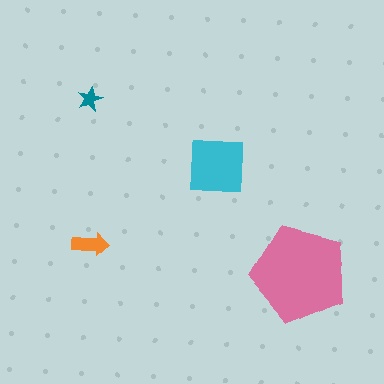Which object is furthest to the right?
The pink pentagon is rightmost.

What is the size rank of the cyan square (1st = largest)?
2nd.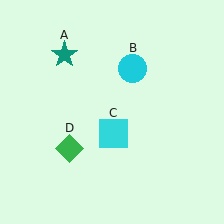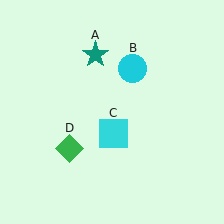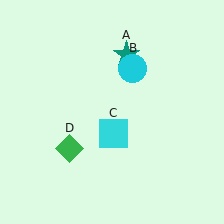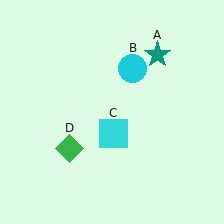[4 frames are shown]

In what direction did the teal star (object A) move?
The teal star (object A) moved right.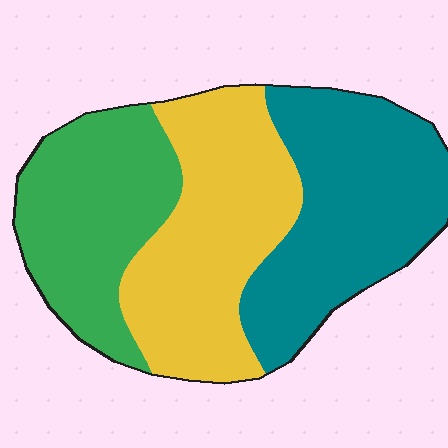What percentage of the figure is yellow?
Yellow covers 35% of the figure.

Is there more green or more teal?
Teal.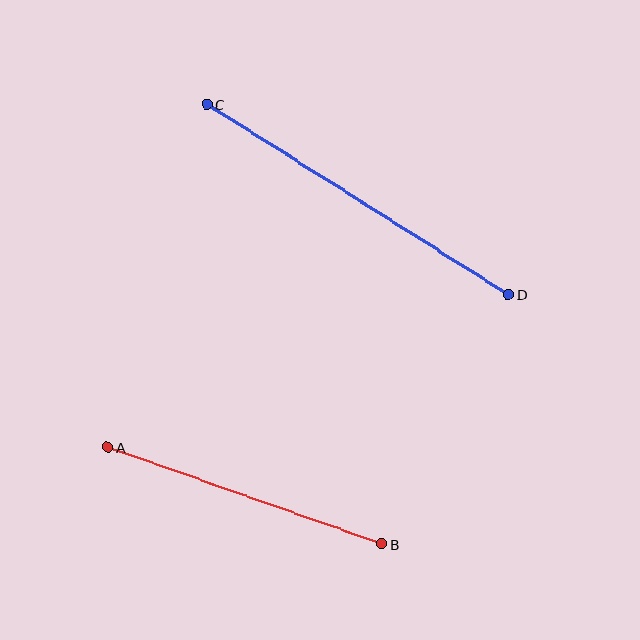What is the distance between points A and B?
The distance is approximately 290 pixels.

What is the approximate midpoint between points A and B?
The midpoint is at approximately (245, 496) pixels.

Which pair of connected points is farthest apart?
Points C and D are farthest apart.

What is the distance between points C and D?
The distance is approximately 357 pixels.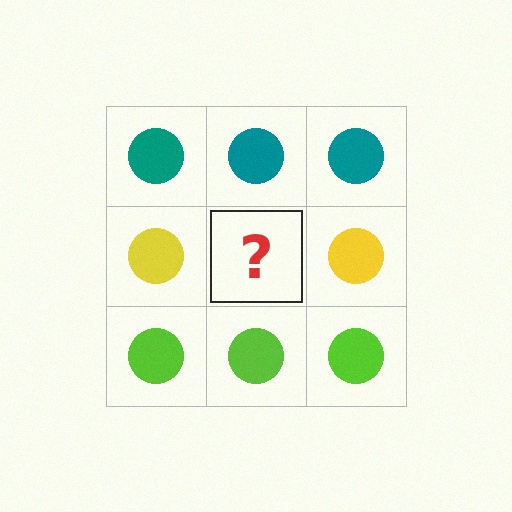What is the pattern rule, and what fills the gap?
The rule is that each row has a consistent color. The gap should be filled with a yellow circle.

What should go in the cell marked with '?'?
The missing cell should contain a yellow circle.